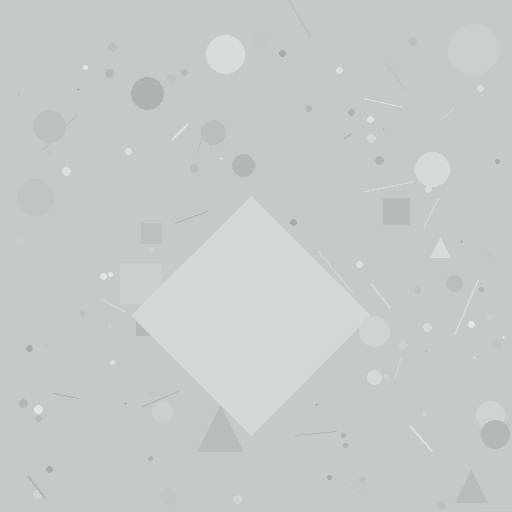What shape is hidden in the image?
A diamond is hidden in the image.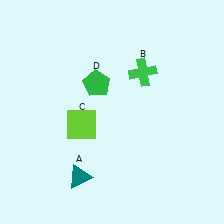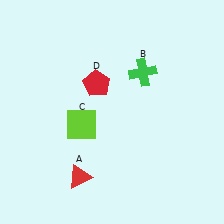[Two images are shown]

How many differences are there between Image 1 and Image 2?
There are 2 differences between the two images.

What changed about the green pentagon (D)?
In Image 1, D is green. In Image 2, it changed to red.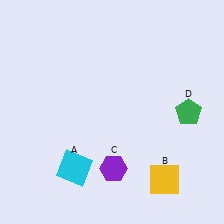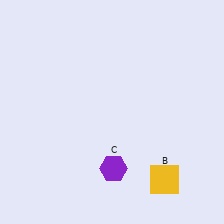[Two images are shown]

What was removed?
The cyan square (A), the green pentagon (D) were removed in Image 2.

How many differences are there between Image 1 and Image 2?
There are 2 differences between the two images.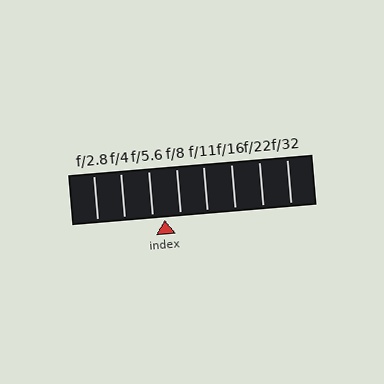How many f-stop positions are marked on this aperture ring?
There are 8 f-stop positions marked.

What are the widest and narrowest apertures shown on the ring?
The widest aperture shown is f/2.8 and the narrowest is f/32.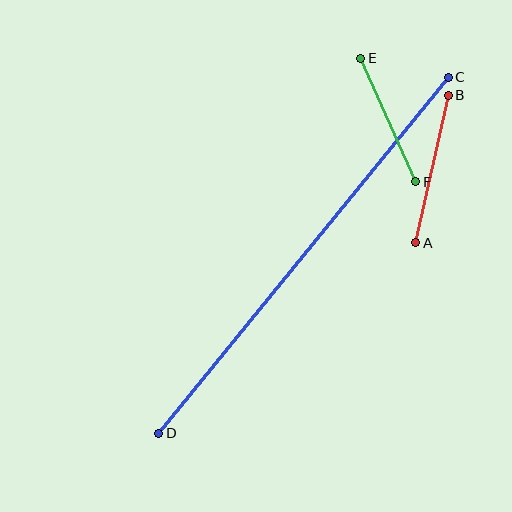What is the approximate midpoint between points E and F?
The midpoint is at approximately (388, 120) pixels.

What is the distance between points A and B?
The distance is approximately 151 pixels.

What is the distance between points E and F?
The distance is approximately 135 pixels.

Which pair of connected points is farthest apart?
Points C and D are farthest apart.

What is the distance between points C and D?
The distance is approximately 459 pixels.